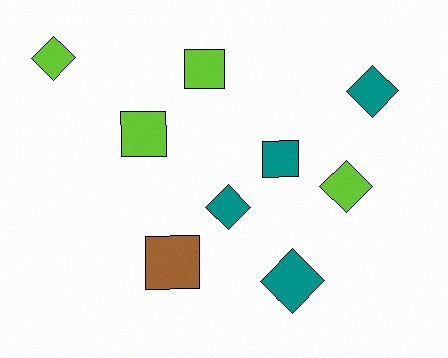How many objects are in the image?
There are 9 objects.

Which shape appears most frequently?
Diamond, with 5 objects.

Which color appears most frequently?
Lime, with 4 objects.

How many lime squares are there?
There are 2 lime squares.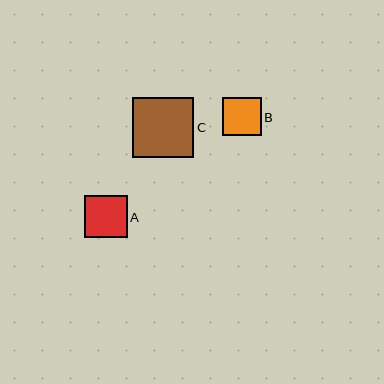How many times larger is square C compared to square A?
Square C is approximately 1.4 times the size of square A.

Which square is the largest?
Square C is the largest with a size of approximately 61 pixels.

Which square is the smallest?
Square B is the smallest with a size of approximately 38 pixels.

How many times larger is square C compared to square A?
Square C is approximately 1.4 times the size of square A.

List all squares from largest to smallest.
From largest to smallest: C, A, B.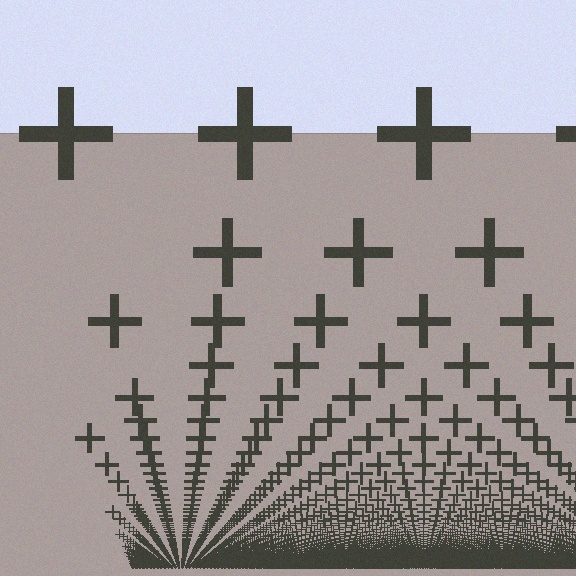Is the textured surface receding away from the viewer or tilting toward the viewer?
The surface appears to tilt toward the viewer. Texture elements get larger and sparser toward the top.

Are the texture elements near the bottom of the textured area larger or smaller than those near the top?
Smaller. The gradient is inverted — elements near the bottom are smaller and denser.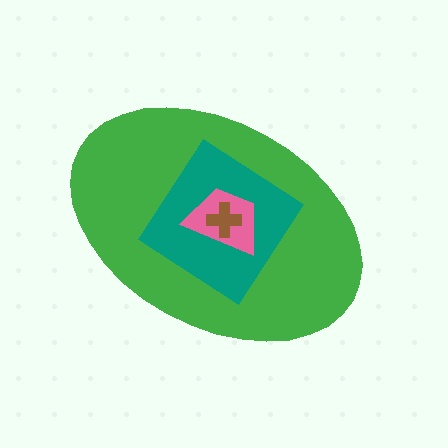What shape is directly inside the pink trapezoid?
The brown cross.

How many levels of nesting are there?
4.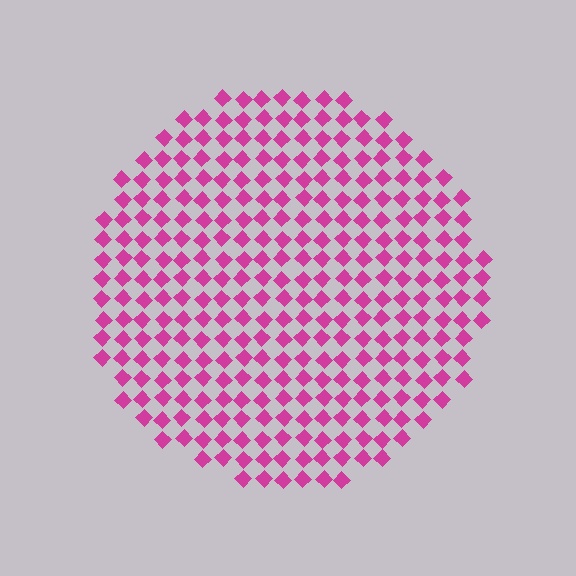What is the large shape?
The large shape is a circle.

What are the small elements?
The small elements are diamonds.